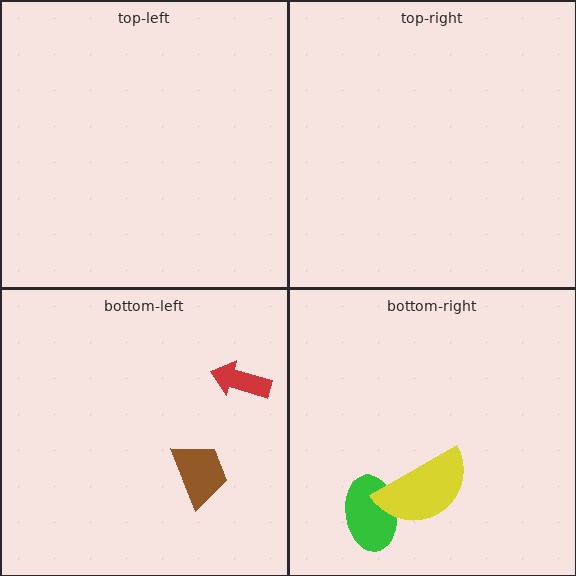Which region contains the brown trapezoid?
The bottom-left region.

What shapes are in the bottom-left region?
The brown trapezoid, the red arrow.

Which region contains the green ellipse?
The bottom-right region.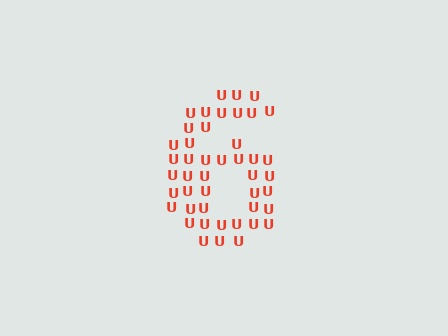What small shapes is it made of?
It is made of small letter U's.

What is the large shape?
The large shape is the digit 6.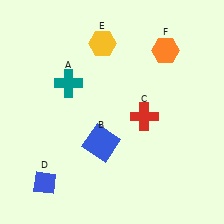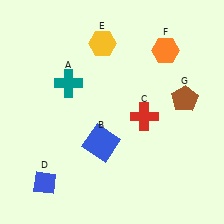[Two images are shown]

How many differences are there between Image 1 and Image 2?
There is 1 difference between the two images.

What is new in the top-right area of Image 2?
A brown pentagon (G) was added in the top-right area of Image 2.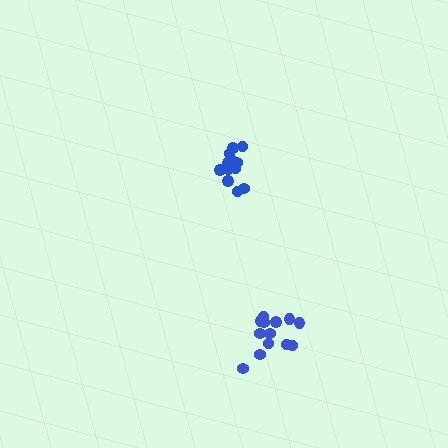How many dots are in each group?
Group 1: 12 dots, Group 2: 13 dots (25 total).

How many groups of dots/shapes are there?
There are 2 groups.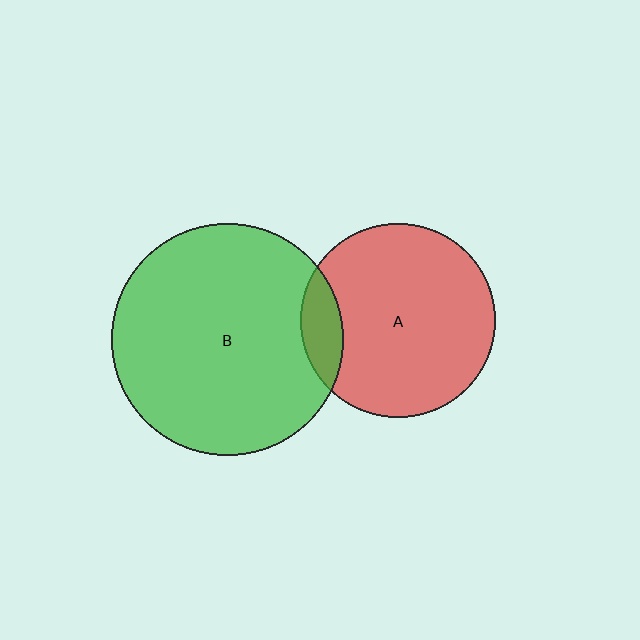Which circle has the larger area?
Circle B (green).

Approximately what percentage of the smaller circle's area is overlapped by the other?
Approximately 10%.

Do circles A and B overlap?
Yes.